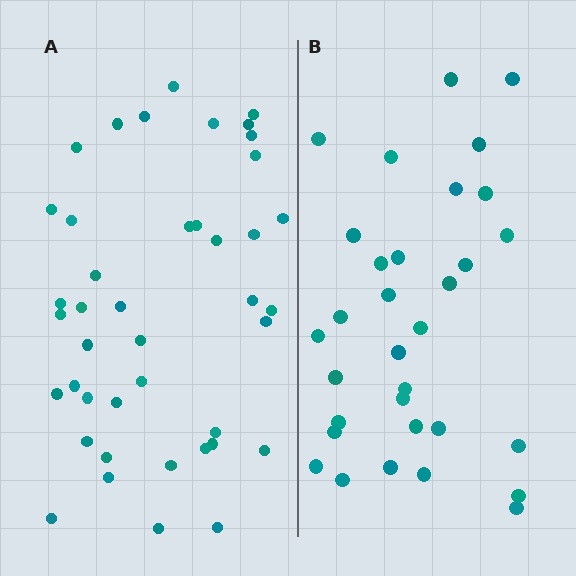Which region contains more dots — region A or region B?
Region A (the left region) has more dots.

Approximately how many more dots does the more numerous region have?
Region A has roughly 10 or so more dots than region B.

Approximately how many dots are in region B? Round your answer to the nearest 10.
About 30 dots. (The exact count is 32, which rounds to 30.)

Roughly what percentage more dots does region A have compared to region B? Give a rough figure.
About 30% more.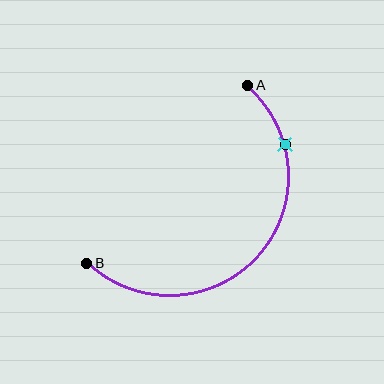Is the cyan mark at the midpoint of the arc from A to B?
No. The cyan mark lies on the arc but is closer to endpoint A. The arc midpoint would be at the point on the curve equidistant along the arc from both A and B.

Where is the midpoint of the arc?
The arc midpoint is the point on the curve farthest from the straight line joining A and B. It sits below and to the right of that line.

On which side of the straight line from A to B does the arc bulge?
The arc bulges below and to the right of the straight line connecting A and B.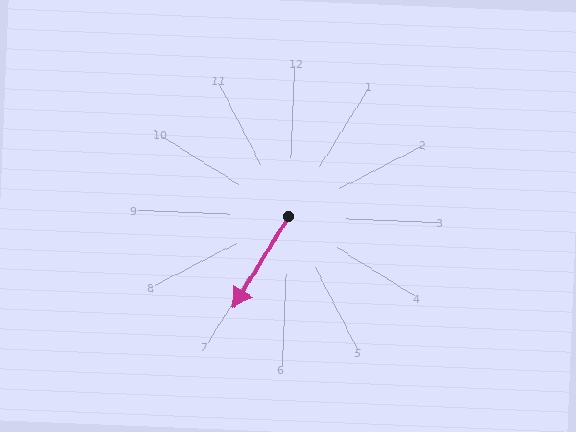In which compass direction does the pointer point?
Southwest.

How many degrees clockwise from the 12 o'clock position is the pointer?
Approximately 209 degrees.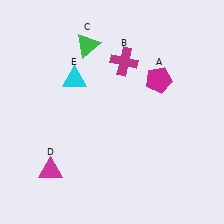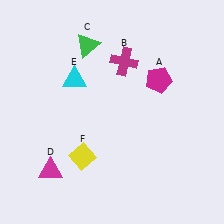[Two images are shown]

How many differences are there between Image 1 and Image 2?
There is 1 difference between the two images.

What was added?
A yellow diamond (F) was added in Image 2.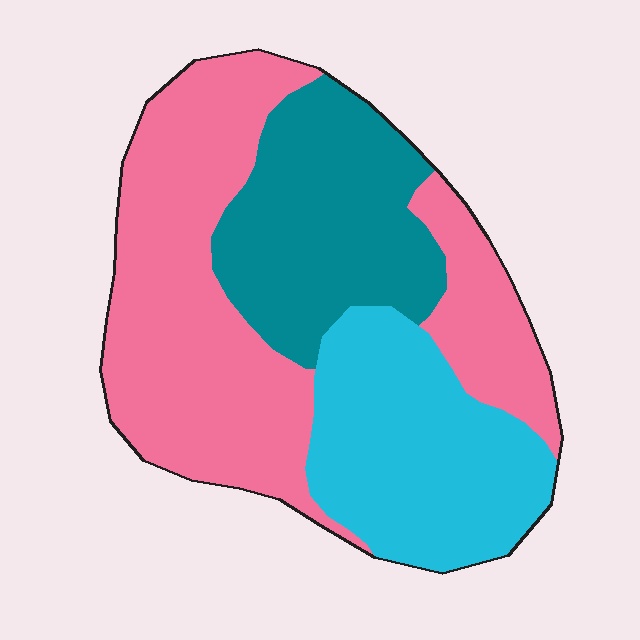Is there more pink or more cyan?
Pink.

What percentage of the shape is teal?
Teal takes up about one quarter (1/4) of the shape.